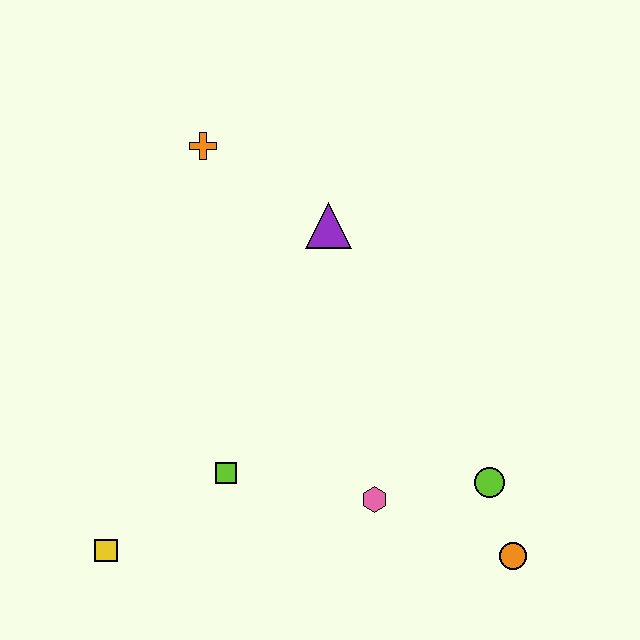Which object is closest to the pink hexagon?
The lime circle is closest to the pink hexagon.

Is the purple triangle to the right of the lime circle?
No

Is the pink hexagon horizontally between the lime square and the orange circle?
Yes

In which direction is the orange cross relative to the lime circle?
The orange cross is above the lime circle.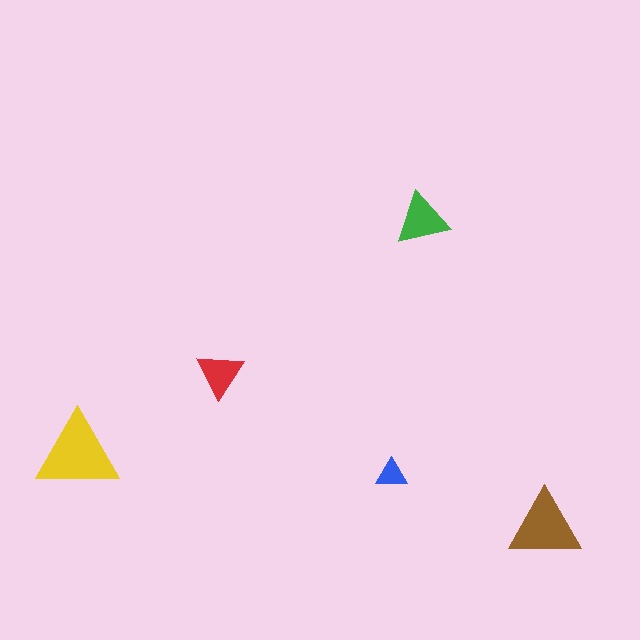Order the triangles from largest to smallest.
the yellow one, the brown one, the green one, the red one, the blue one.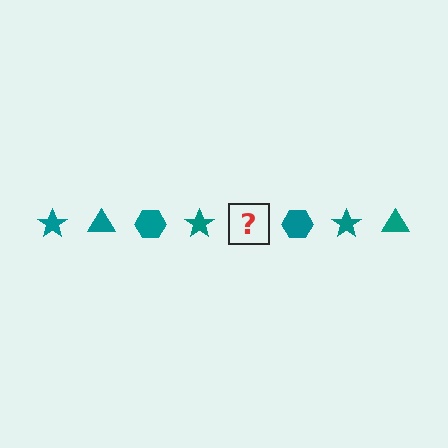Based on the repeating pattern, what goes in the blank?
The blank should be a teal triangle.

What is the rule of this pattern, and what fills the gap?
The rule is that the pattern cycles through star, triangle, hexagon shapes in teal. The gap should be filled with a teal triangle.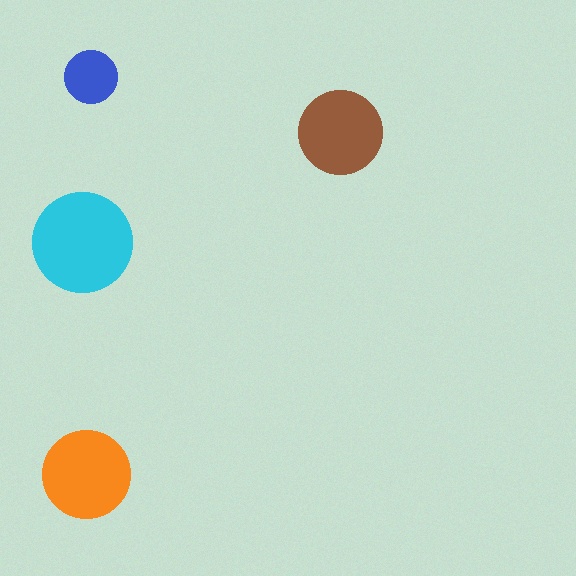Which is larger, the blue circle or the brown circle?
The brown one.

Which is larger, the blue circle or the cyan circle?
The cyan one.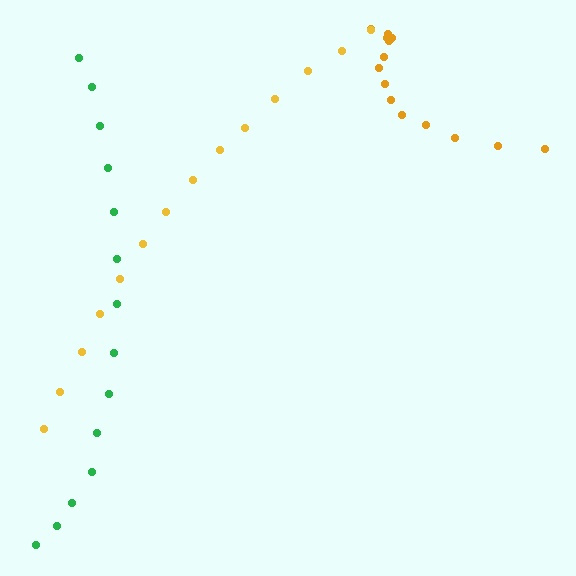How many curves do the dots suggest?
There are 3 distinct paths.